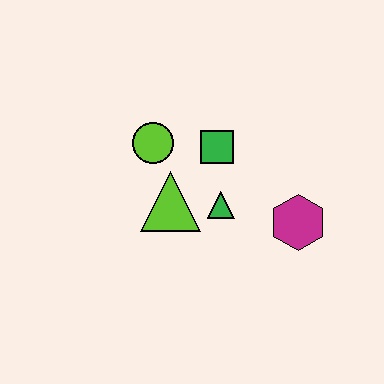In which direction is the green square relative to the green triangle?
The green square is above the green triangle.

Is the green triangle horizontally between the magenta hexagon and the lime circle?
Yes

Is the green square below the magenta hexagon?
No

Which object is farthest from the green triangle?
The lime circle is farthest from the green triangle.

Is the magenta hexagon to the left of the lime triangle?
No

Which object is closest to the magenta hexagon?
The green triangle is closest to the magenta hexagon.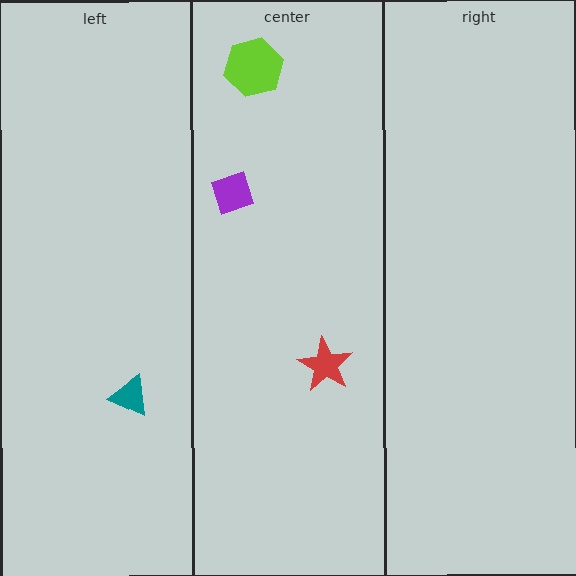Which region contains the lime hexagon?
The center region.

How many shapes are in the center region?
3.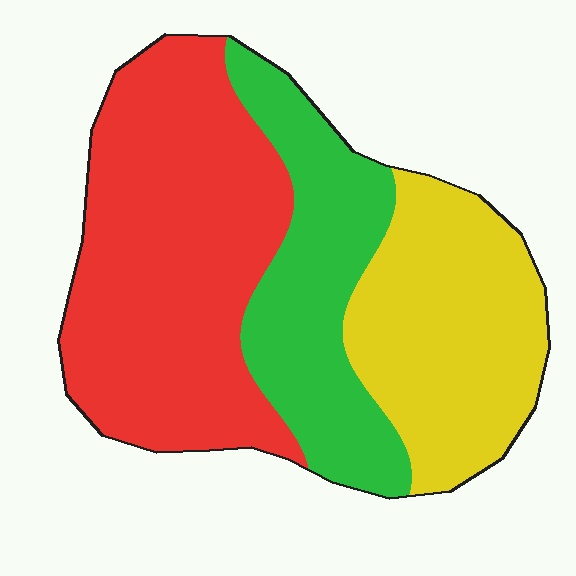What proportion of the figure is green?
Green covers 26% of the figure.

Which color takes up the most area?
Red, at roughly 45%.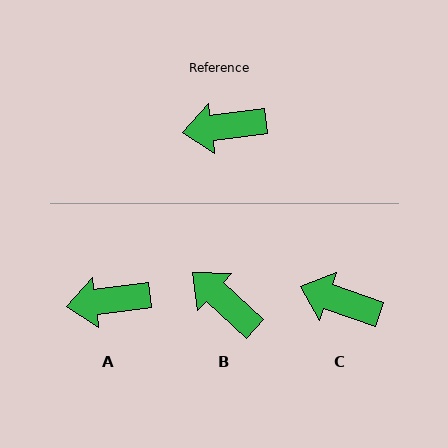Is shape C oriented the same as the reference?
No, it is off by about 27 degrees.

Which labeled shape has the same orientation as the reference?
A.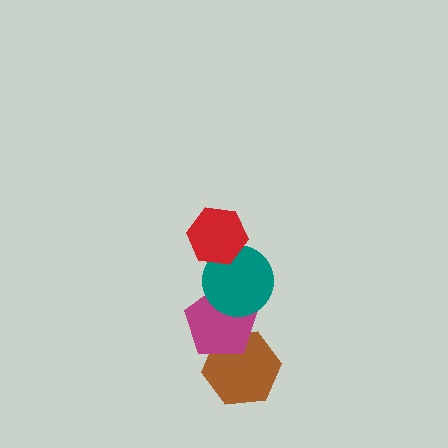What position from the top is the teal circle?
The teal circle is 2nd from the top.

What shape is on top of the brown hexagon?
The magenta pentagon is on top of the brown hexagon.